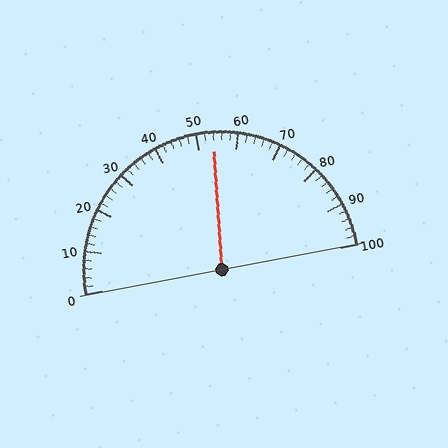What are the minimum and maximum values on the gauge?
The gauge ranges from 0 to 100.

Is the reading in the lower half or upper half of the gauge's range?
The reading is in the upper half of the range (0 to 100).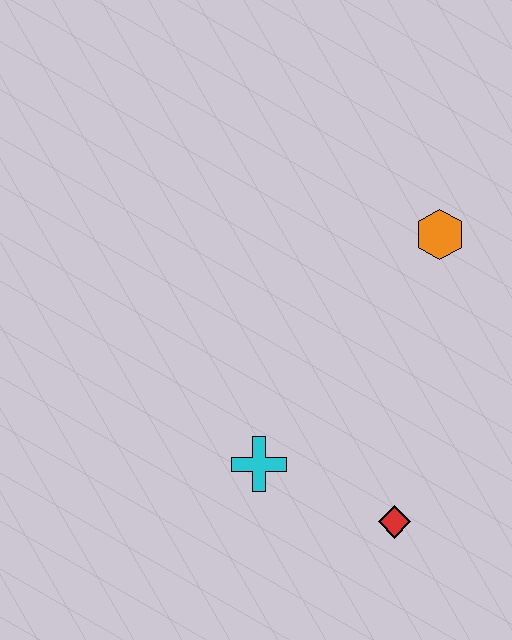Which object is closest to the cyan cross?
The red diamond is closest to the cyan cross.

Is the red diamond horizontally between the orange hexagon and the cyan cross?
Yes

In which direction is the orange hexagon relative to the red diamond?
The orange hexagon is above the red diamond.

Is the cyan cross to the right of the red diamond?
No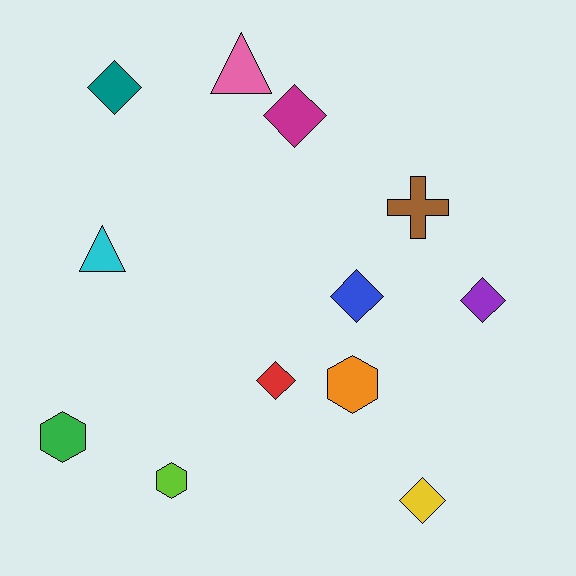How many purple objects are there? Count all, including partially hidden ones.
There is 1 purple object.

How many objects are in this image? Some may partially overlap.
There are 12 objects.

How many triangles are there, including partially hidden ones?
There are 2 triangles.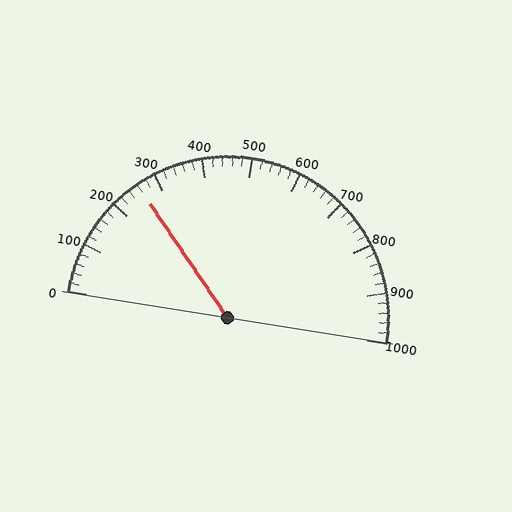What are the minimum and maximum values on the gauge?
The gauge ranges from 0 to 1000.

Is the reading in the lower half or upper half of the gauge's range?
The reading is in the lower half of the range (0 to 1000).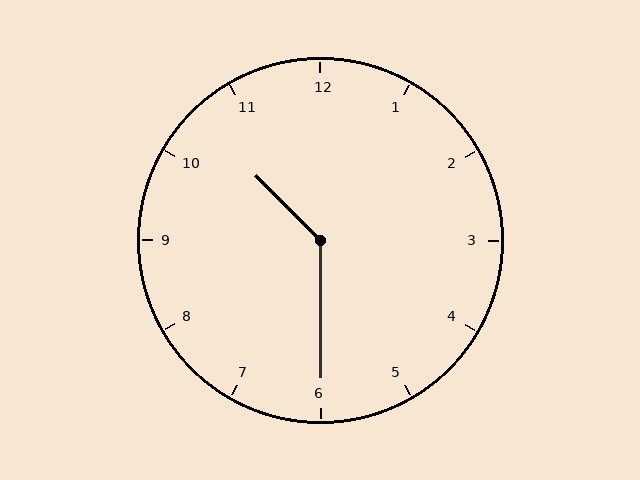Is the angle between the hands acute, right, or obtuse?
It is obtuse.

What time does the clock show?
10:30.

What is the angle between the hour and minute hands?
Approximately 135 degrees.